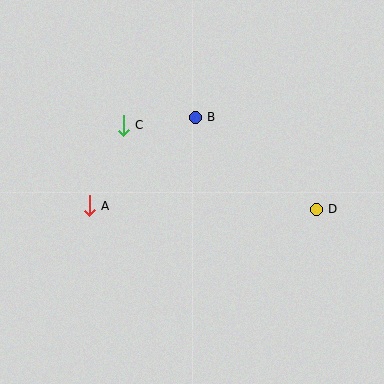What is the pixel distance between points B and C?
The distance between B and C is 73 pixels.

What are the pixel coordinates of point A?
Point A is at (89, 206).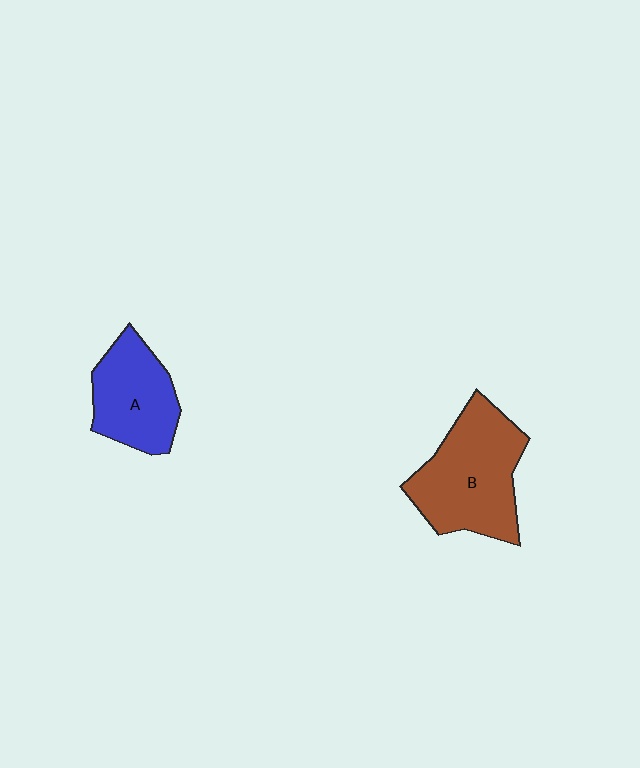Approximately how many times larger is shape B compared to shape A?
Approximately 1.4 times.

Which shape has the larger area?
Shape B (brown).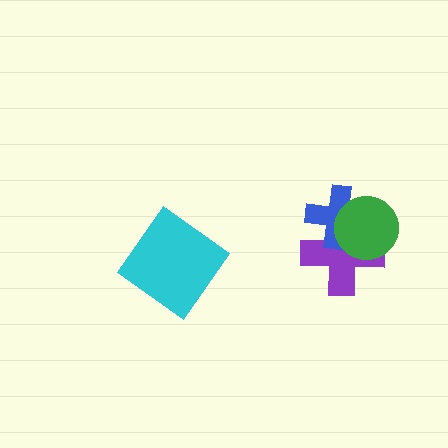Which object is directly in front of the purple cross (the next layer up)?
The blue cross is directly in front of the purple cross.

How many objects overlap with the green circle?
2 objects overlap with the green circle.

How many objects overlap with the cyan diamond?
0 objects overlap with the cyan diamond.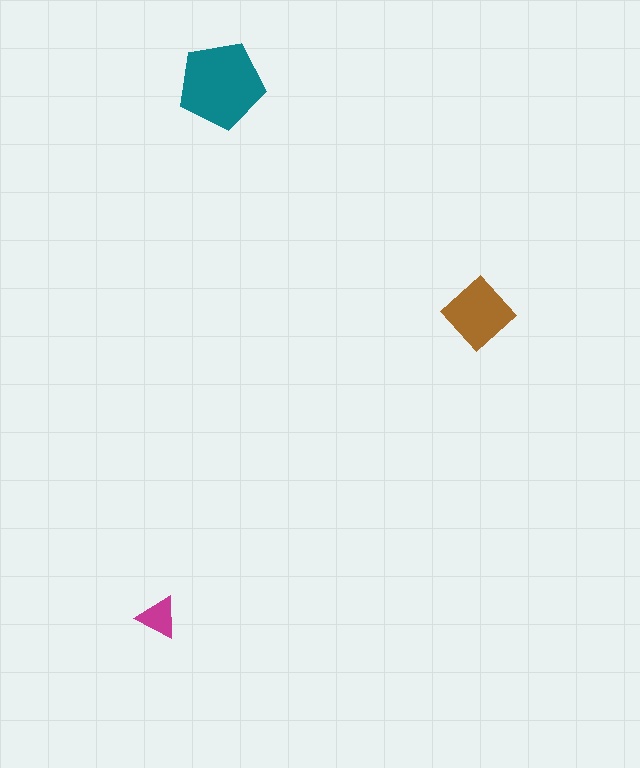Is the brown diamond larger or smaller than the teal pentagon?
Smaller.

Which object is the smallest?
The magenta triangle.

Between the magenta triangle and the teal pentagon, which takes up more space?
The teal pentagon.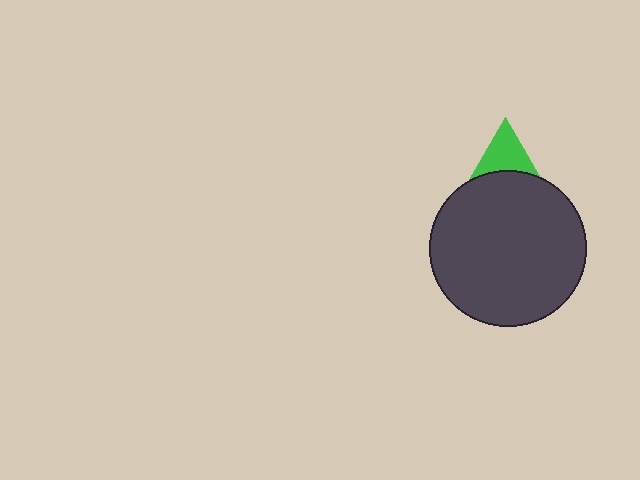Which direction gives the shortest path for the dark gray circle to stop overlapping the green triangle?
Moving down gives the shortest separation.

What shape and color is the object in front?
The object in front is a dark gray circle.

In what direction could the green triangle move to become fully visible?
The green triangle could move up. That would shift it out from behind the dark gray circle entirely.